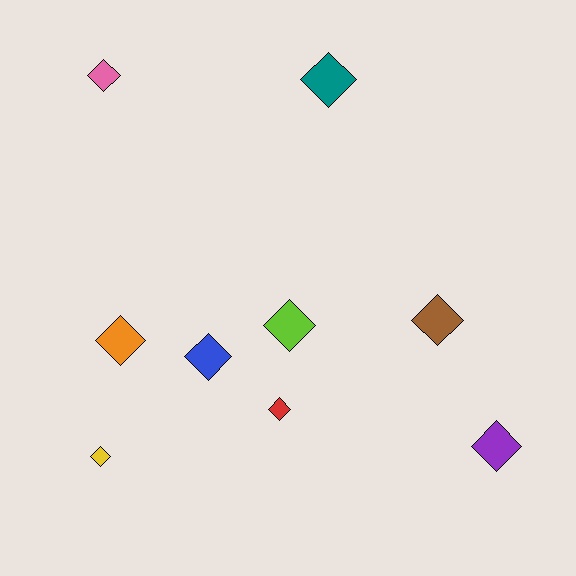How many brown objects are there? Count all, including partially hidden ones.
There is 1 brown object.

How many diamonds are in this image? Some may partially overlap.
There are 9 diamonds.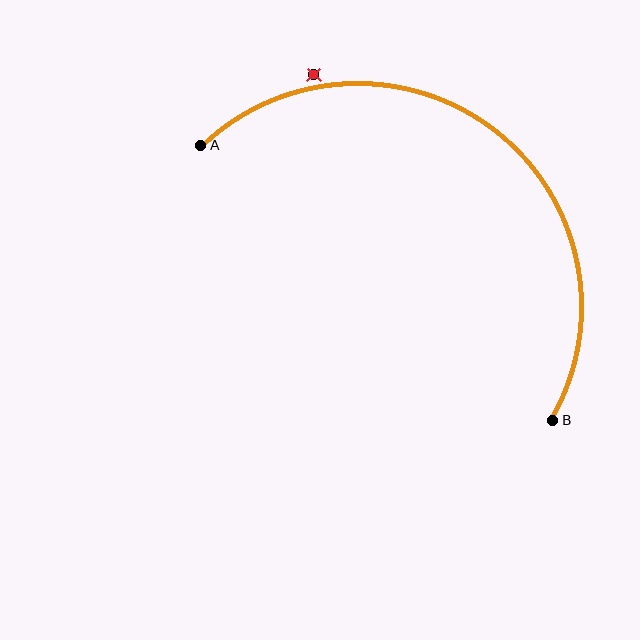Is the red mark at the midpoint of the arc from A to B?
No — the red mark does not lie on the arc at all. It sits slightly outside the curve.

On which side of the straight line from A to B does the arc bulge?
The arc bulges above and to the right of the straight line connecting A and B.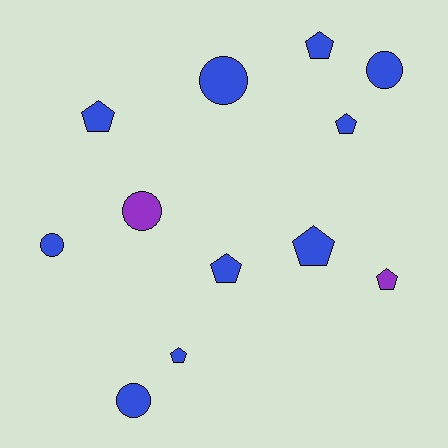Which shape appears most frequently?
Pentagon, with 7 objects.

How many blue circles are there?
There are 4 blue circles.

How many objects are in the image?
There are 12 objects.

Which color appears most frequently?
Blue, with 10 objects.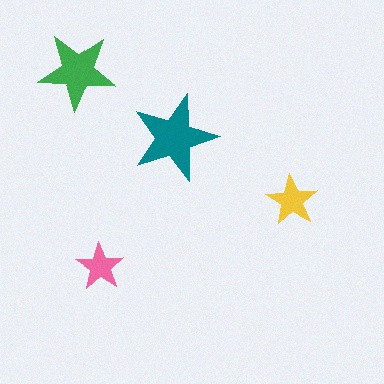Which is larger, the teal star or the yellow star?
The teal one.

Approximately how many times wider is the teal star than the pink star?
About 2 times wider.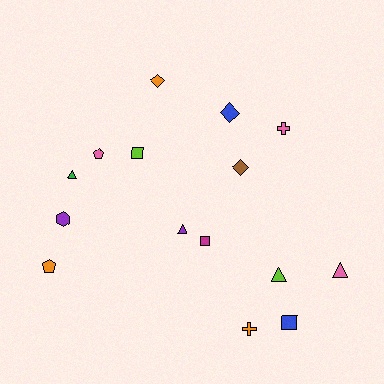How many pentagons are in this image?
There are 2 pentagons.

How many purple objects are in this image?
There are 2 purple objects.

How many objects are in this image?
There are 15 objects.